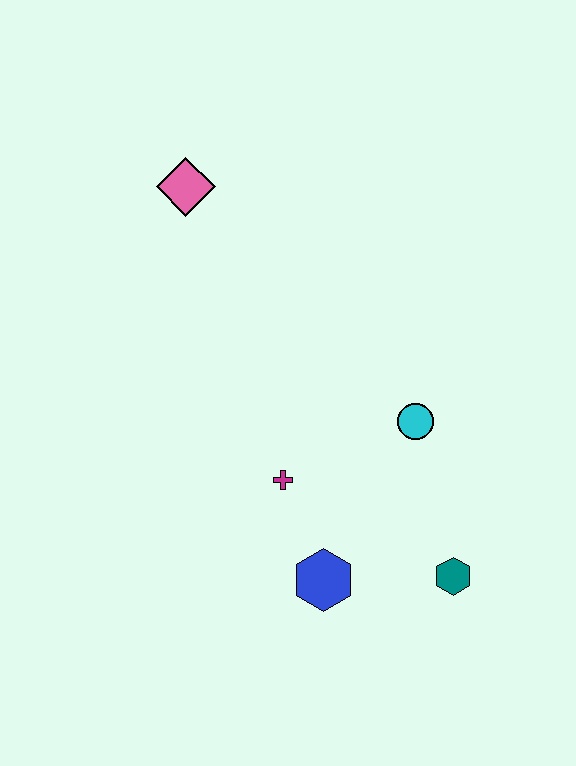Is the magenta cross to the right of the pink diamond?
Yes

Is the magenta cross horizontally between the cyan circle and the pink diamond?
Yes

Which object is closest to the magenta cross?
The blue hexagon is closest to the magenta cross.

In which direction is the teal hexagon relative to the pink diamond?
The teal hexagon is below the pink diamond.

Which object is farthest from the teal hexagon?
The pink diamond is farthest from the teal hexagon.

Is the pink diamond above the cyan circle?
Yes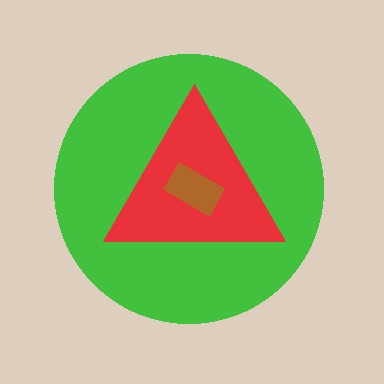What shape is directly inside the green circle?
The red triangle.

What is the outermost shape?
The green circle.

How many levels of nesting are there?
3.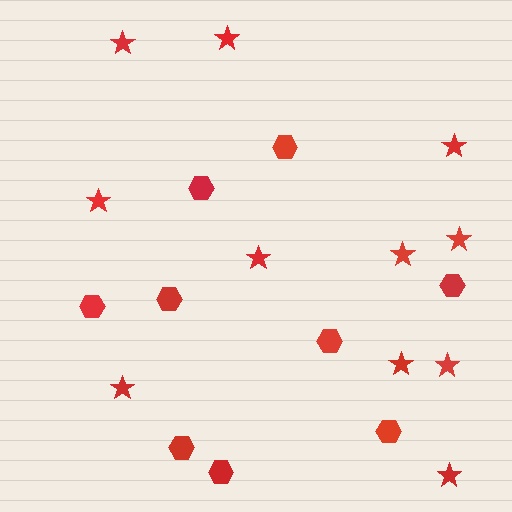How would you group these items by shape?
There are 2 groups: one group of hexagons (9) and one group of stars (11).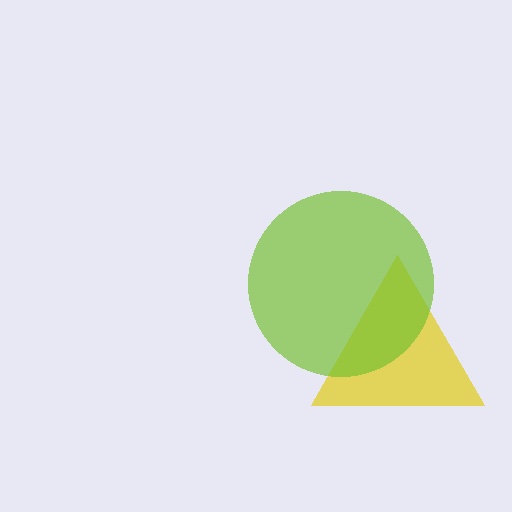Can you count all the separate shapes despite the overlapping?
Yes, there are 2 separate shapes.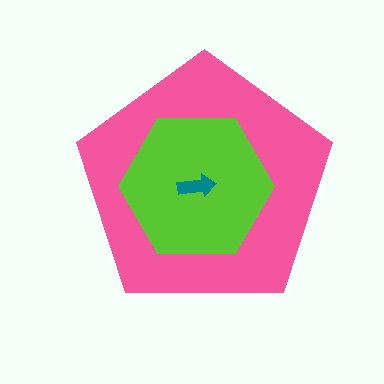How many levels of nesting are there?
3.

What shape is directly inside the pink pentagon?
The lime hexagon.